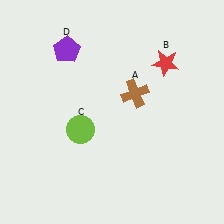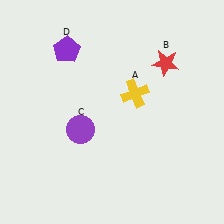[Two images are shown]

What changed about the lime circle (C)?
In Image 1, C is lime. In Image 2, it changed to purple.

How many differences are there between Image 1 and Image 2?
There are 2 differences between the two images.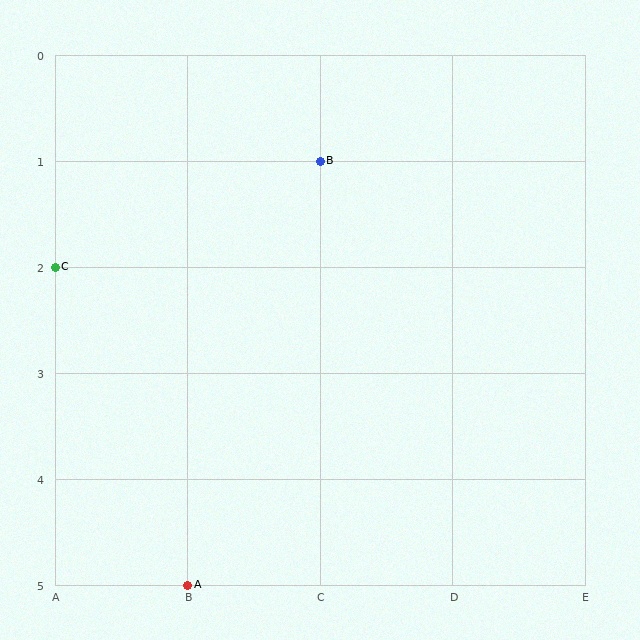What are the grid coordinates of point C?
Point C is at grid coordinates (A, 2).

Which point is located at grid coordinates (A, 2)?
Point C is at (A, 2).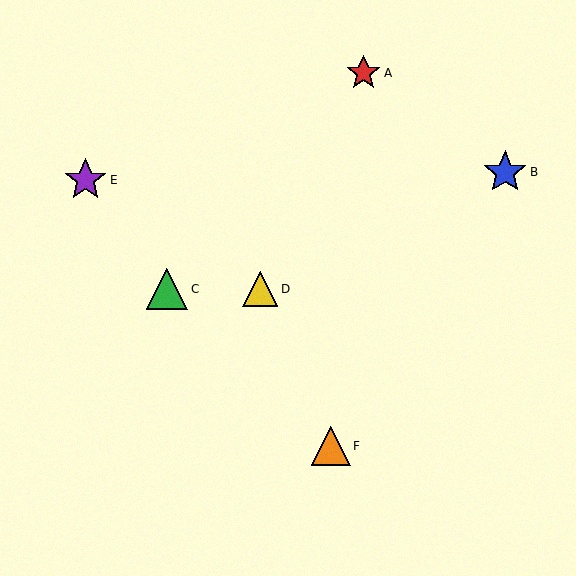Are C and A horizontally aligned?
No, C is at y≈289 and A is at y≈73.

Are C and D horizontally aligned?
Yes, both are at y≈289.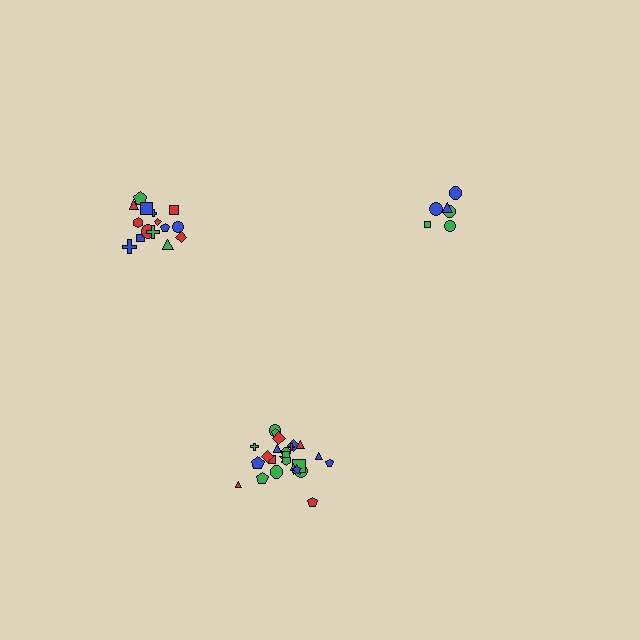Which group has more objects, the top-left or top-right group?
The top-left group.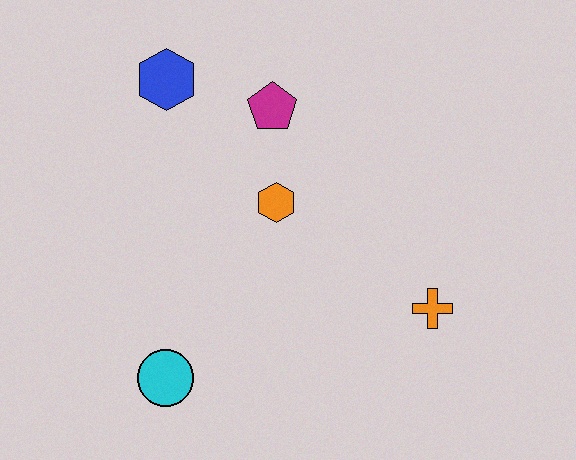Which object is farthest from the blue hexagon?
The orange cross is farthest from the blue hexagon.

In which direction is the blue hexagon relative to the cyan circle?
The blue hexagon is above the cyan circle.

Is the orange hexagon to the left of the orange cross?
Yes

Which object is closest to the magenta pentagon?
The orange hexagon is closest to the magenta pentagon.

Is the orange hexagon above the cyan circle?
Yes